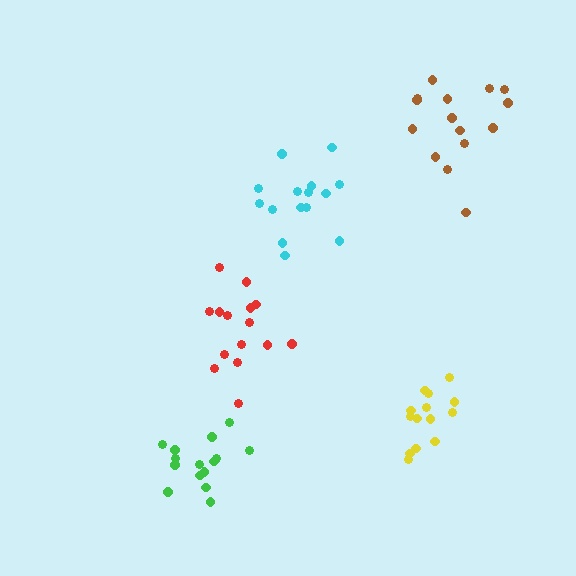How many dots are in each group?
Group 1: 15 dots, Group 2: 14 dots, Group 3: 15 dots, Group 4: 15 dots, Group 5: 15 dots (74 total).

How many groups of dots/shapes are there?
There are 5 groups.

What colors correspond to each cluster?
The clusters are colored: red, yellow, brown, cyan, green.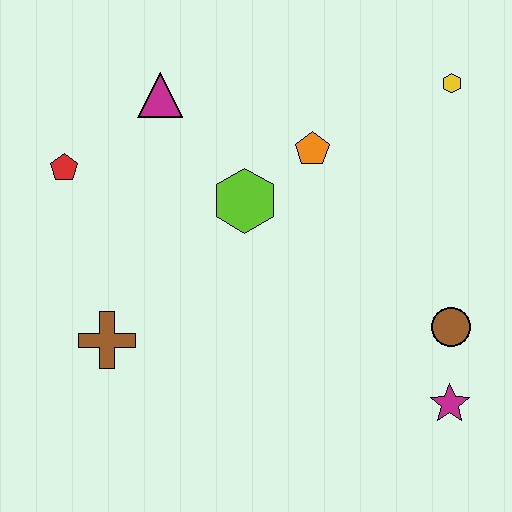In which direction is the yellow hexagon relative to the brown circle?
The yellow hexagon is above the brown circle.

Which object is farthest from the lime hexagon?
The magenta star is farthest from the lime hexagon.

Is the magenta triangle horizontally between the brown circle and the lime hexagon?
No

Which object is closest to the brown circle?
The magenta star is closest to the brown circle.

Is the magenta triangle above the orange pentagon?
Yes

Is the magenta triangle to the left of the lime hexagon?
Yes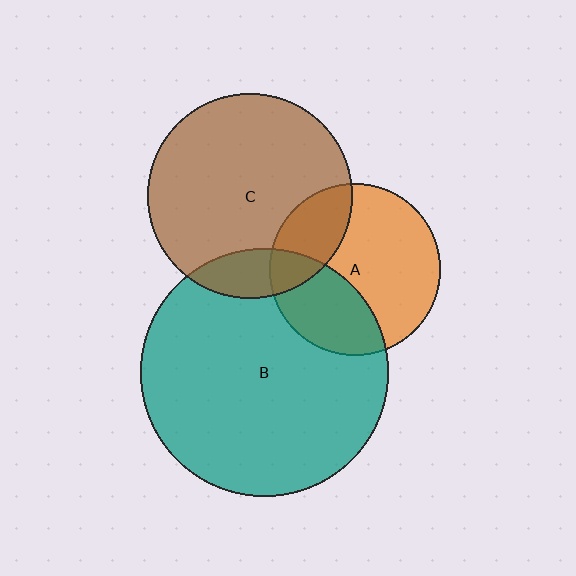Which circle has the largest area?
Circle B (teal).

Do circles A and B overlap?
Yes.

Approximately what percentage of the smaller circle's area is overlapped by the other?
Approximately 35%.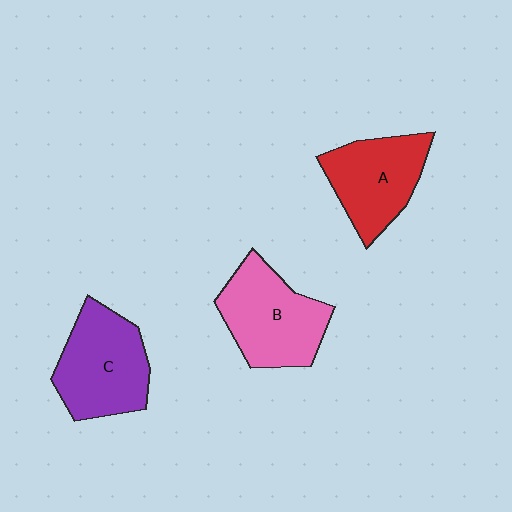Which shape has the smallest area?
Shape A (red).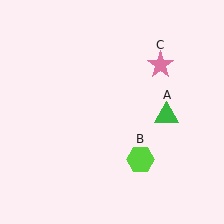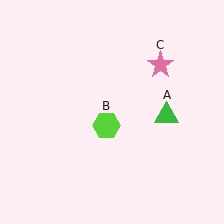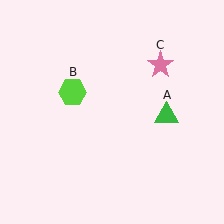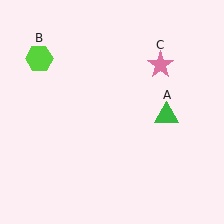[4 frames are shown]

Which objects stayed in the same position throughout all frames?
Green triangle (object A) and pink star (object C) remained stationary.